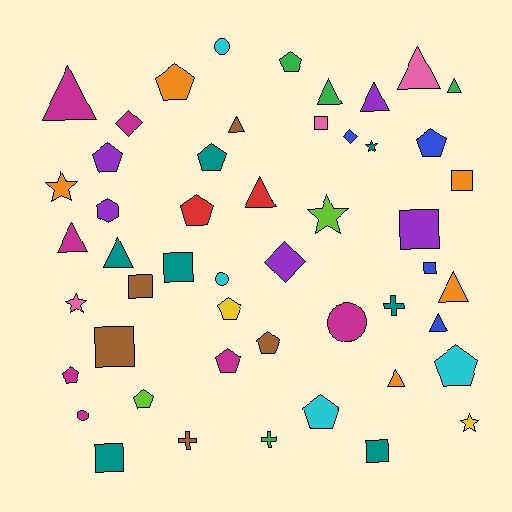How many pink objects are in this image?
There are 3 pink objects.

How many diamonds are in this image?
There are 3 diamonds.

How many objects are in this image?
There are 50 objects.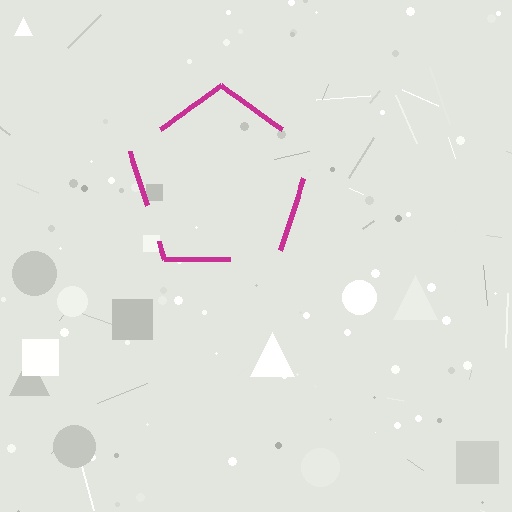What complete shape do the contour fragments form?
The contour fragments form a pentagon.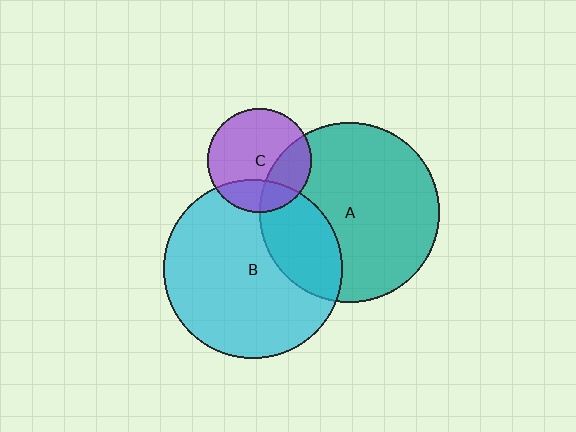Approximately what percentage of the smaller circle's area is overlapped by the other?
Approximately 25%.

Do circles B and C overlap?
Yes.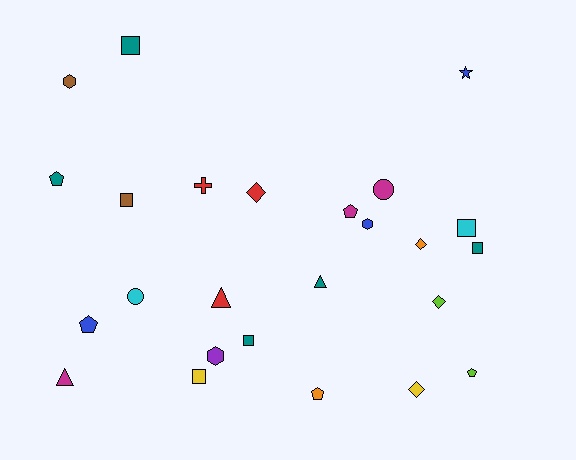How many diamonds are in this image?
There are 4 diamonds.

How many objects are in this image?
There are 25 objects.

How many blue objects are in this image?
There are 3 blue objects.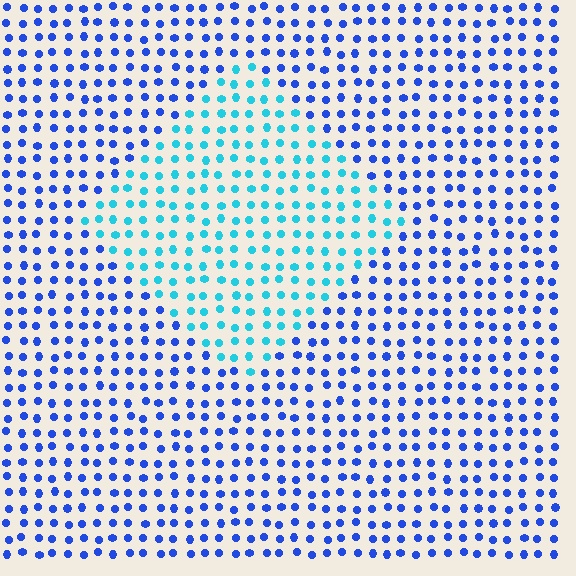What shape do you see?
I see a diamond.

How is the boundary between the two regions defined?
The boundary is defined purely by a slight shift in hue (about 41 degrees). Spacing, size, and orientation are identical on both sides.